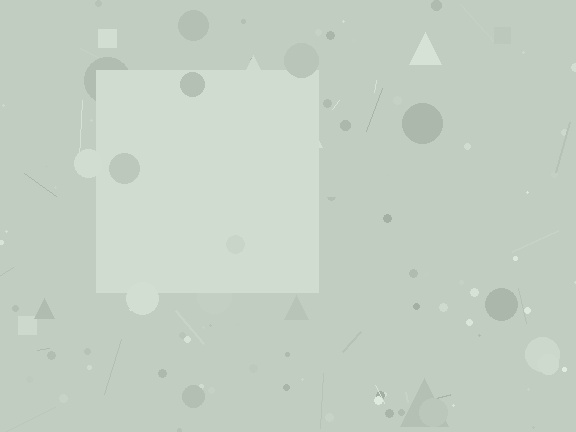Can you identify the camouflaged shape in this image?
The camouflaged shape is a square.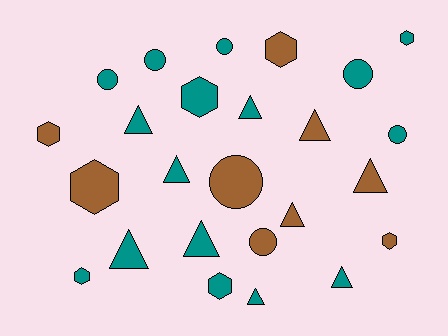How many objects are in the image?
There are 25 objects.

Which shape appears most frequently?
Triangle, with 10 objects.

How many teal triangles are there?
There are 7 teal triangles.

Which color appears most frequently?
Teal, with 16 objects.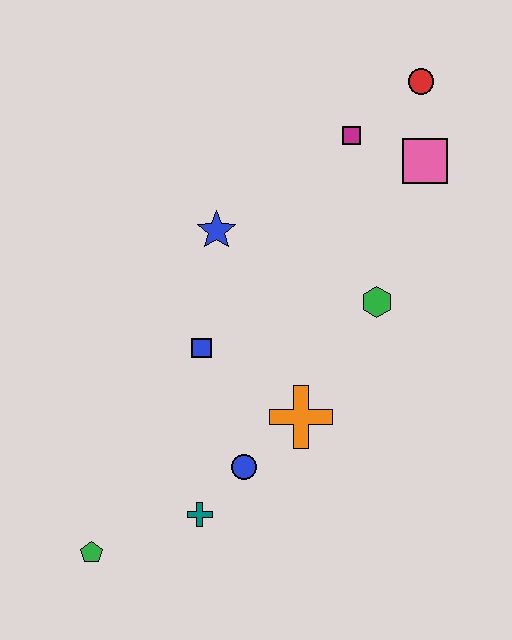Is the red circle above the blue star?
Yes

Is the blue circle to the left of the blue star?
No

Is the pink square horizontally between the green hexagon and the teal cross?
No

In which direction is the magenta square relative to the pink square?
The magenta square is to the left of the pink square.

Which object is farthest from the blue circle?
The red circle is farthest from the blue circle.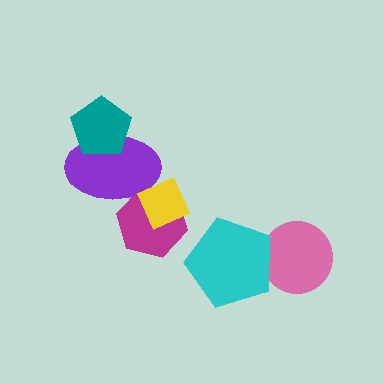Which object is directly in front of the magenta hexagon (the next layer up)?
The purple ellipse is directly in front of the magenta hexagon.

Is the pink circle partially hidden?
Yes, it is partially covered by another shape.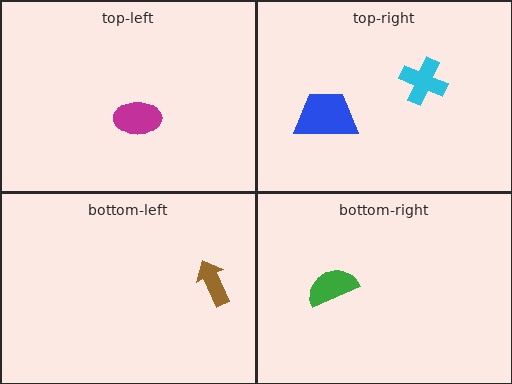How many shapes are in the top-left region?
1.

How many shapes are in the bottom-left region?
1.